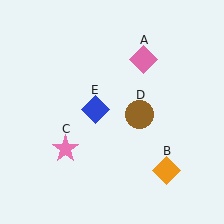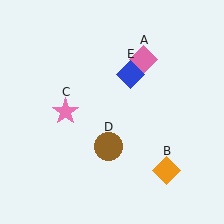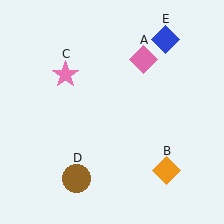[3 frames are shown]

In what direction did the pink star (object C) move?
The pink star (object C) moved up.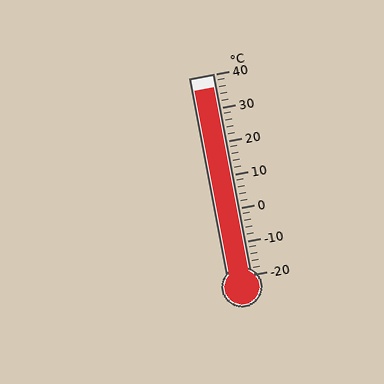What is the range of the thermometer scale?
The thermometer scale ranges from -20°C to 40°C.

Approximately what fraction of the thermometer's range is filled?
The thermometer is filled to approximately 95% of its range.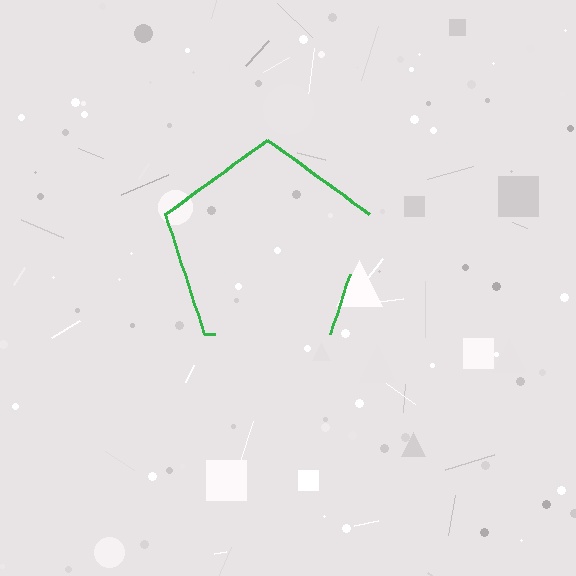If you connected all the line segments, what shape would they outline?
They would outline a pentagon.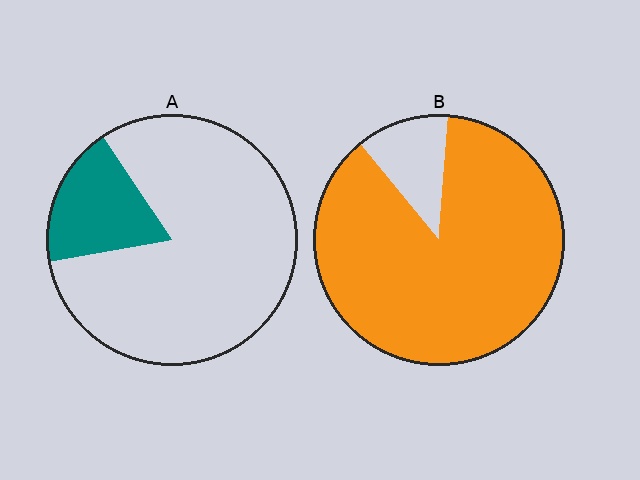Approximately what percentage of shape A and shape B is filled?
A is approximately 20% and B is approximately 90%.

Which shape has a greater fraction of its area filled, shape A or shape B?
Shape B.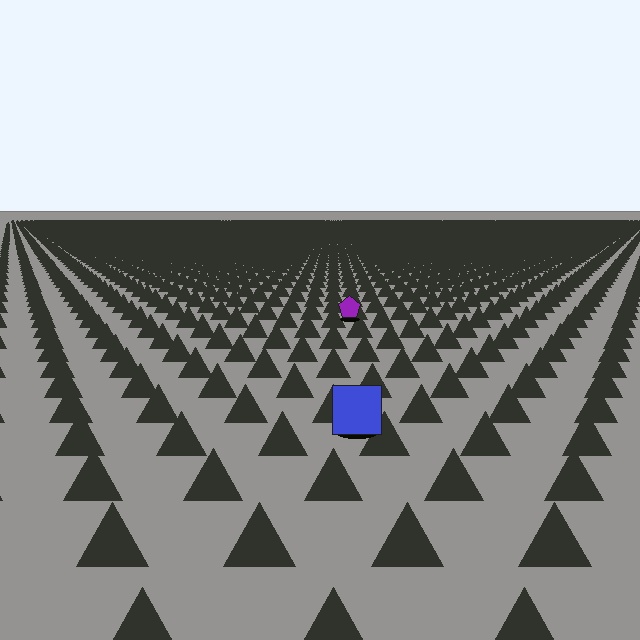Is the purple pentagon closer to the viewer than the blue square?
No. The blue square is closer — you can tell from the texture gradient: the ground texture is coarser near it.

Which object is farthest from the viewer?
The purple pentagon is farthest from the viewer. It appears smaller and the ground texture around it is denser.